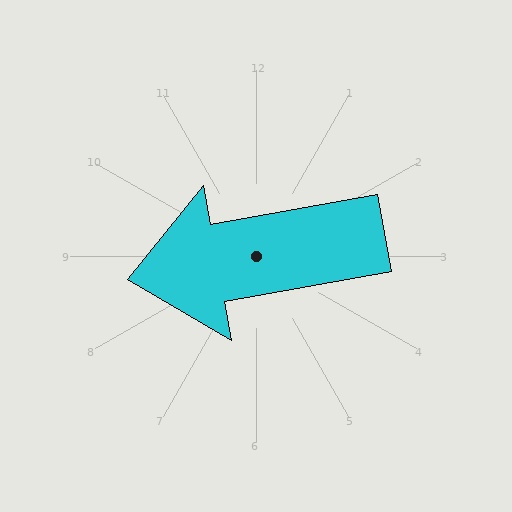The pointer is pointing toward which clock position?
Roughly 9 o'clock.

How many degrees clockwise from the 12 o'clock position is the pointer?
Approximately 260 degrees.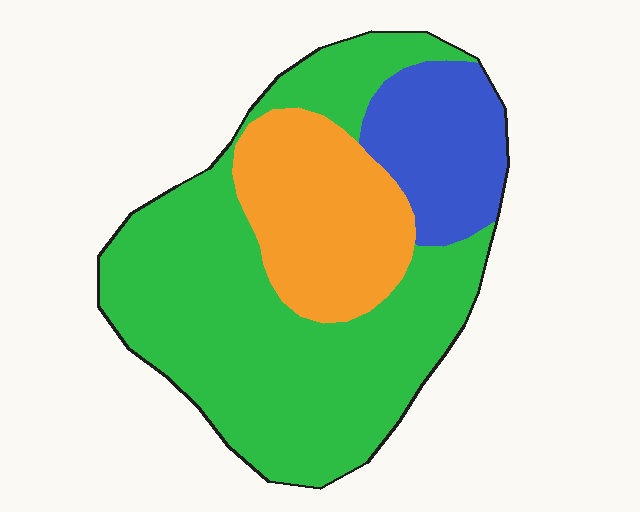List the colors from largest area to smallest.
From largest to smallest: green, orange, blue.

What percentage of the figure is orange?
Orange takes up about one quarter (1/4) of the figure.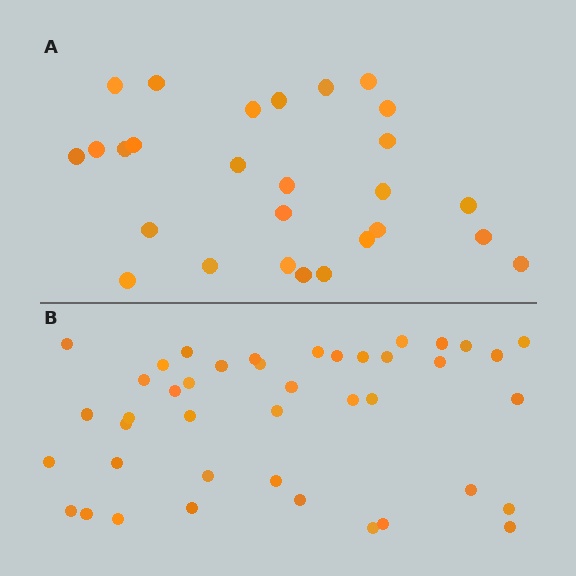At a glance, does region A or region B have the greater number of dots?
Region B (the bottom region) has more dots.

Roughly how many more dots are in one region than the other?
Region B has approximately 15 more dots than region A.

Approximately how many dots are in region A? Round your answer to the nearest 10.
About 30 dots. (The exact count is 27, which rounds to 30.)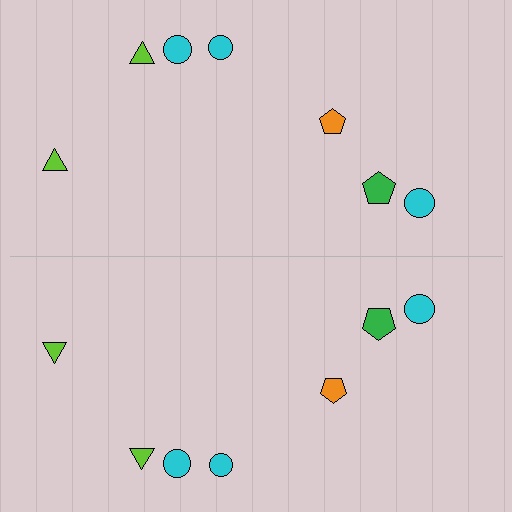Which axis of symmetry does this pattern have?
The pattern has a horizontal axis of symmetry running through the center of the image.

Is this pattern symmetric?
Yes, this pattern has bilateral (reflection) symmetry.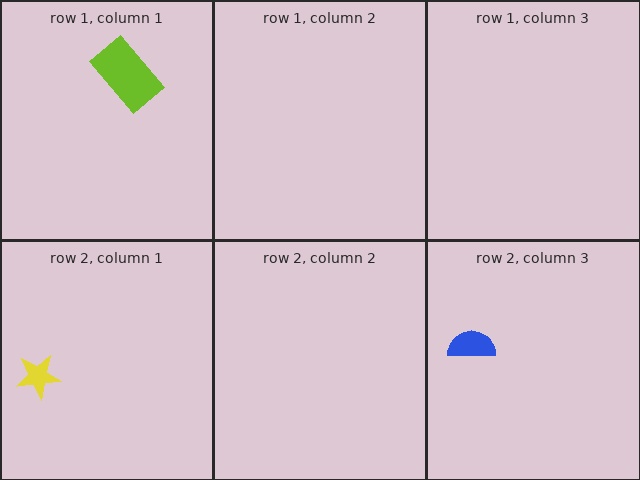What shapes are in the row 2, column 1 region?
The yellow star.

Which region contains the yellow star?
The row 2, column 1 region.